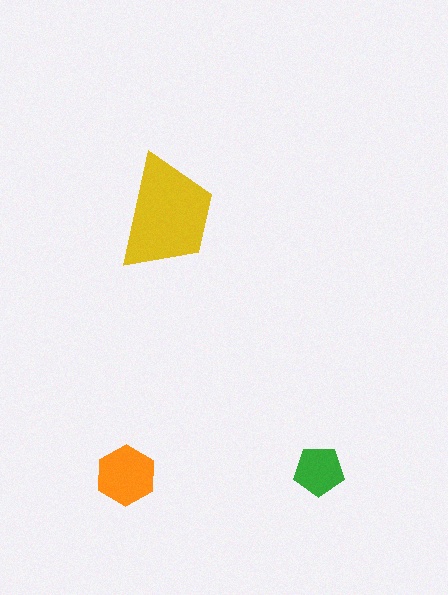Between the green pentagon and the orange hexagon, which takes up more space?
The orange hexagon.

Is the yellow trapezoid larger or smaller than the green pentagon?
Larger.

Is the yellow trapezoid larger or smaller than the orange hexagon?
Larger.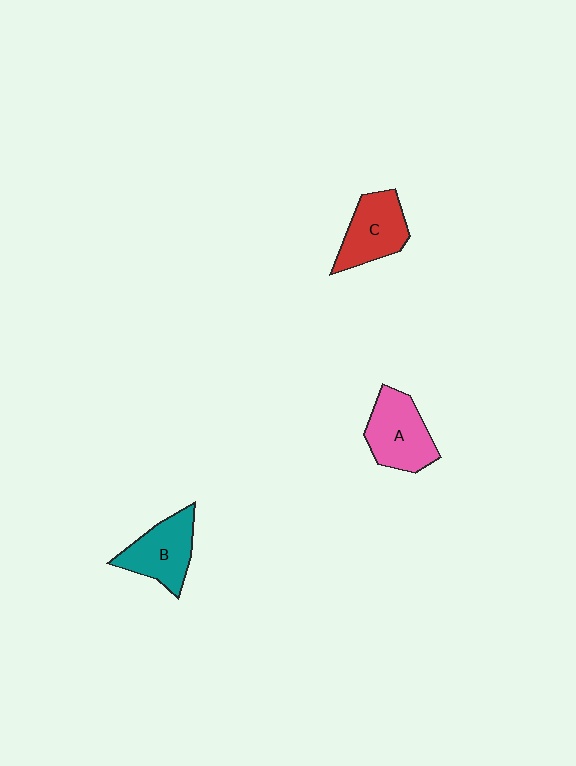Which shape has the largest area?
Shape A (pink).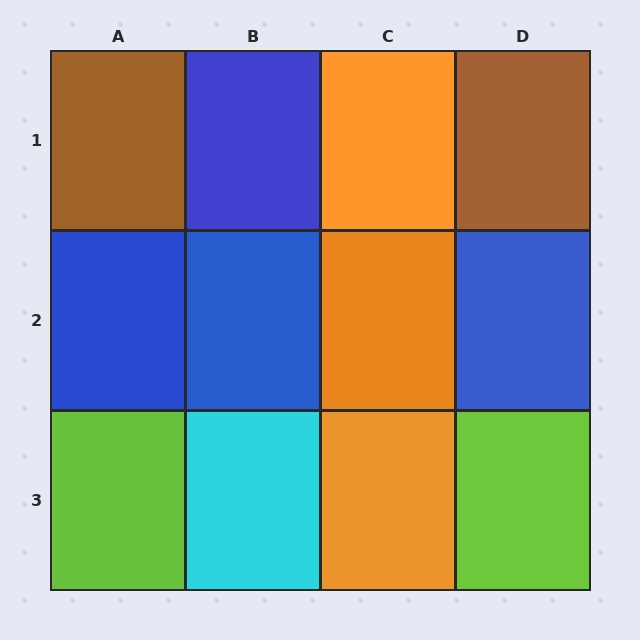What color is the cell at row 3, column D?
Lime.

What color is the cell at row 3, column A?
Lime.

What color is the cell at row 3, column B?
Cyan.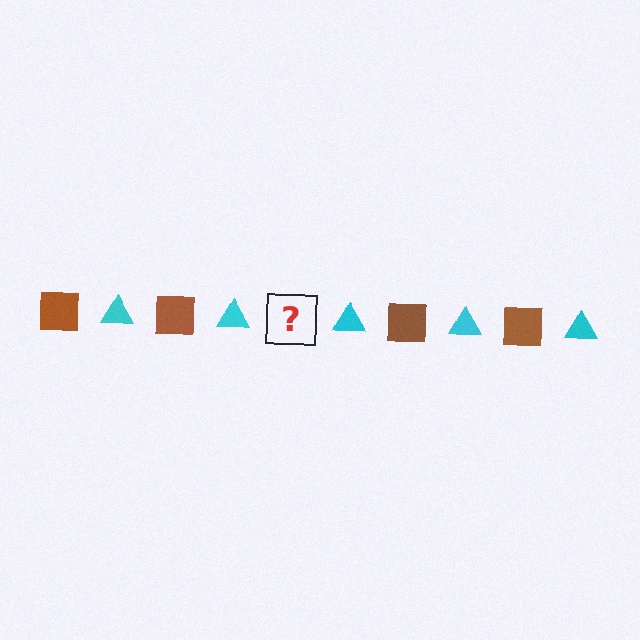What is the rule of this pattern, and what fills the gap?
The rule is that the pattern alternates between brown square and cyan triangle. The gap should be filled with a brown square.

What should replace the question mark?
The question mark should be replaced with a brown square.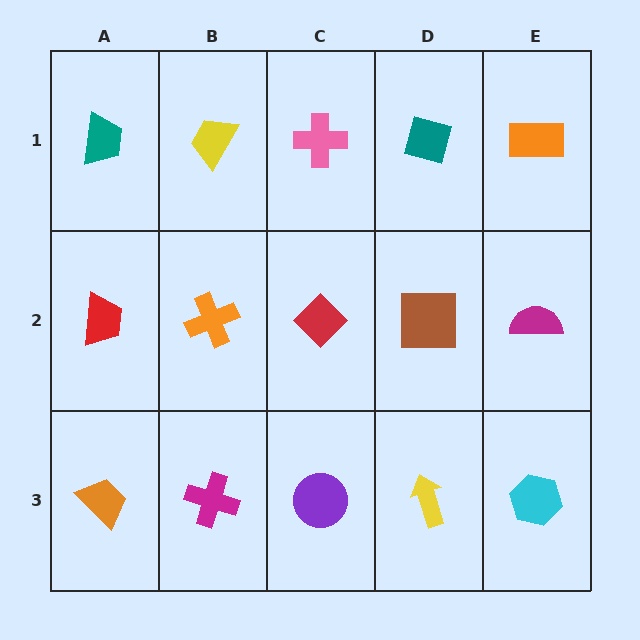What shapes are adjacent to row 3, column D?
A brown square (row 2, column D), a purple circle (row 3, column C), a cyan hexagon (row 3, column E).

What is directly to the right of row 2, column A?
An orange cross.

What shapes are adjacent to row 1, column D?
A brown square (row 2, column D), a pink cross (row 1, column C), an orange rectangle (row 1, column E).